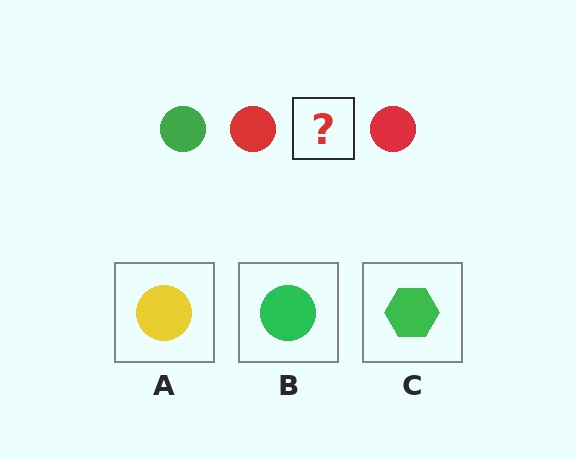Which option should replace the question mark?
Option B.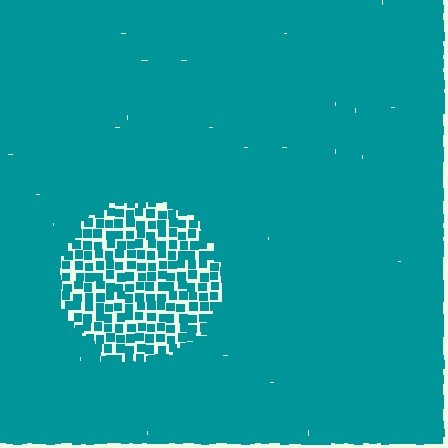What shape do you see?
I see a circle.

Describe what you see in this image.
The image contains small teal elements arranged at two different densities. A circle-shaped region is visible where the elements are less densely packed than the surrounding area.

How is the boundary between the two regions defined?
The boundary is defined by a change in element density (approximately 2.4x ratio). All elements are the same color, size, and shape.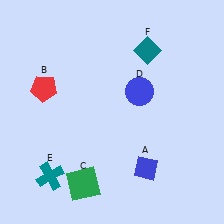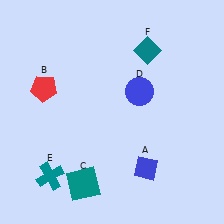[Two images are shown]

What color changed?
The square (C) changed from green in Image 1 to teal in Image 2.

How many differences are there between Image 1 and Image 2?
There is 1 difference between the two images.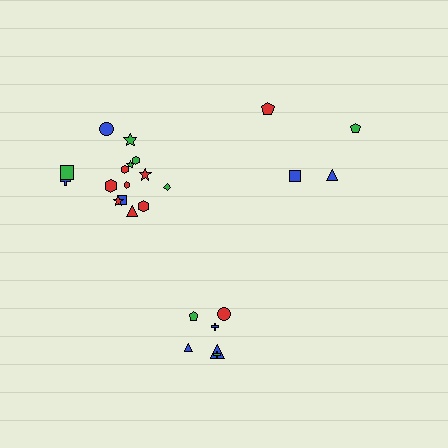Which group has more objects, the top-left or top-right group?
The top-left group.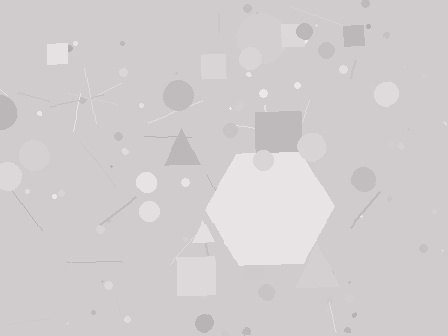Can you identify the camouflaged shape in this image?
The camouflaged shape is a hexagon.